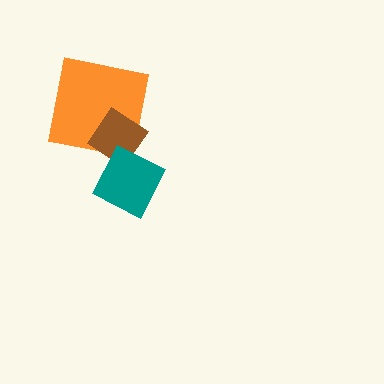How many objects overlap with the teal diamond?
1 object overlaps with the teal diamond.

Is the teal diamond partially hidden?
No, no other shape covers it.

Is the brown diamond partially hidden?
Yes, it is partially covered by another shape.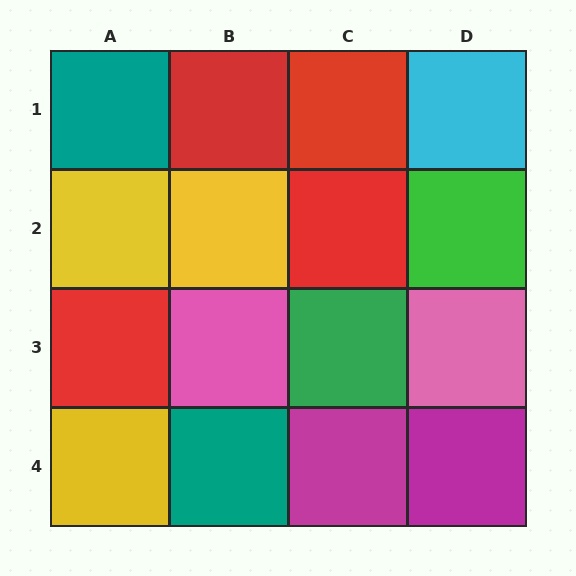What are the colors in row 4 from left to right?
Yellow, teal, magenta, magenta.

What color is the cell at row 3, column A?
Red.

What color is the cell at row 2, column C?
Red.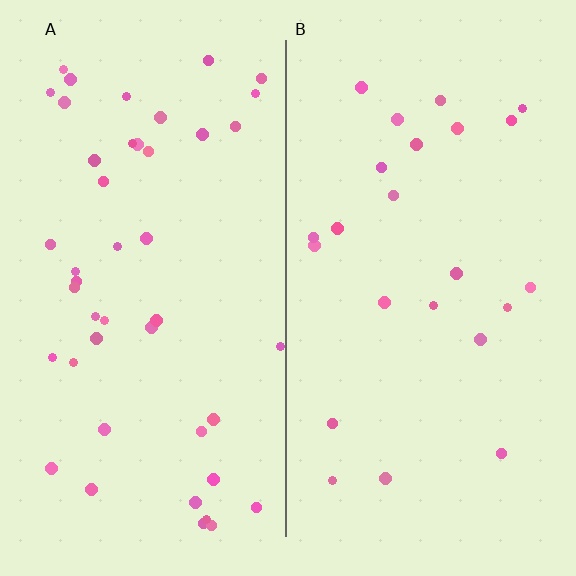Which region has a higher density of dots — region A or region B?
A (the left).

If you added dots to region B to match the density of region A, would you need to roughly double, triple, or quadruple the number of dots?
Approximately double.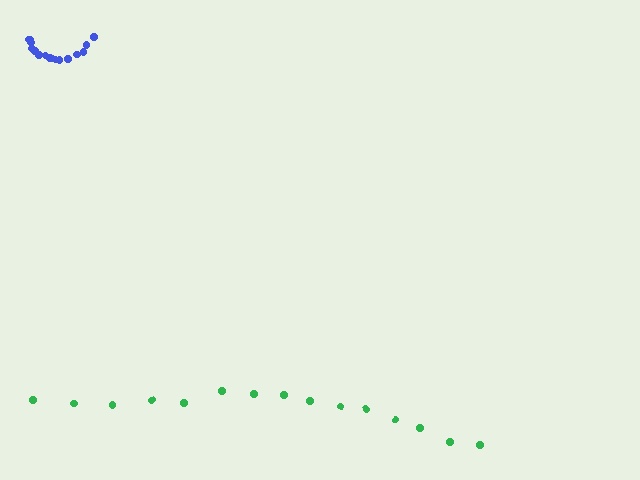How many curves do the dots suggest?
There are 2 distinct paths.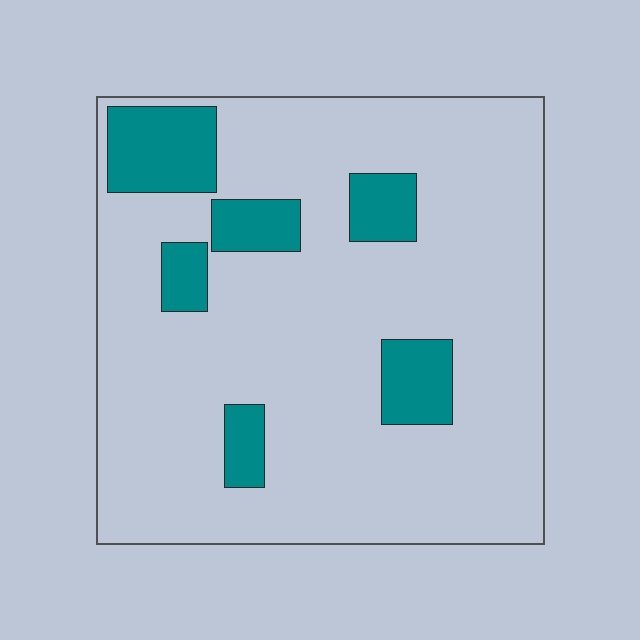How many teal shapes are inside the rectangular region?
6.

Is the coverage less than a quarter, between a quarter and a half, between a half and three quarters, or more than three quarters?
Less than a quarter.